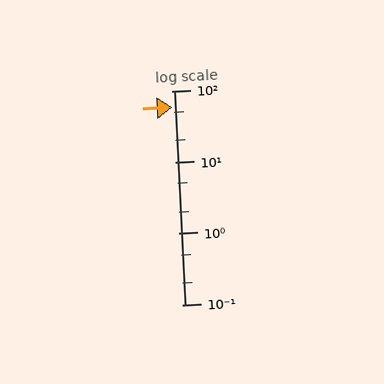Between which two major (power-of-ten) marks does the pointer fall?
The pointer is between 10 and 100.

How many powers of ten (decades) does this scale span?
The scale spans 3 decades, from 0.1 to 100.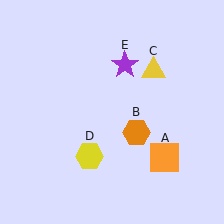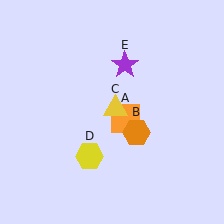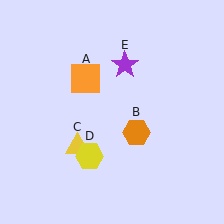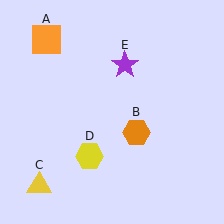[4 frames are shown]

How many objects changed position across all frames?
2 objects changed position: orange square (object A), yellow triangle (object C).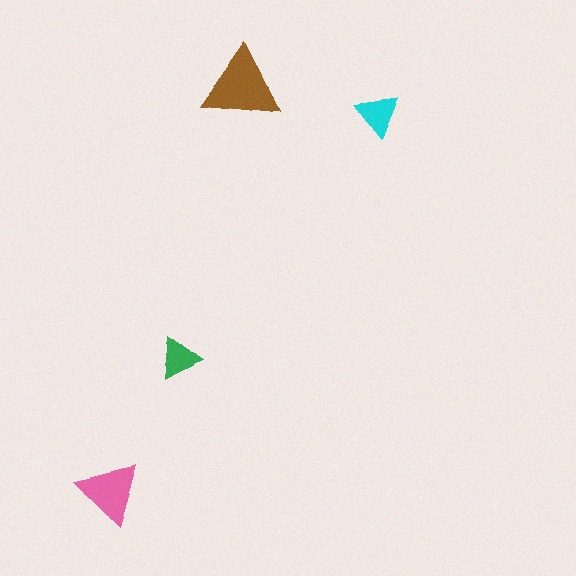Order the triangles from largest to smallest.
the brown one, the pink one, the cyan one, the green one.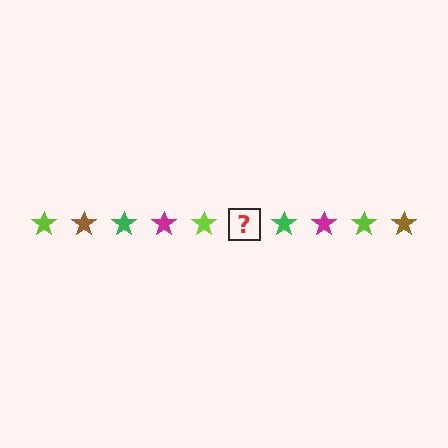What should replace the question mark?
The question mark should be replaced with a brown star.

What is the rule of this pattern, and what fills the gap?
The rule is that the pattern cycles through lime, brown, green, magenta stars. The gap should be filled with a brown star.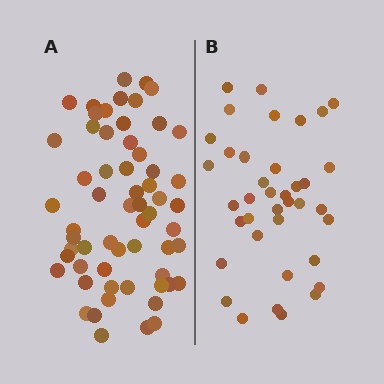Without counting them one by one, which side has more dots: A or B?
Region A (the left region) has more dots.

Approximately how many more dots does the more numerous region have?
Region A has approximately 20 more dots than region B.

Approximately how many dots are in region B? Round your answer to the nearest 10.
About 40 dots. (The exact count is 38, which rounds to 40.)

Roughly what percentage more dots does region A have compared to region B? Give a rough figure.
About 60% more.